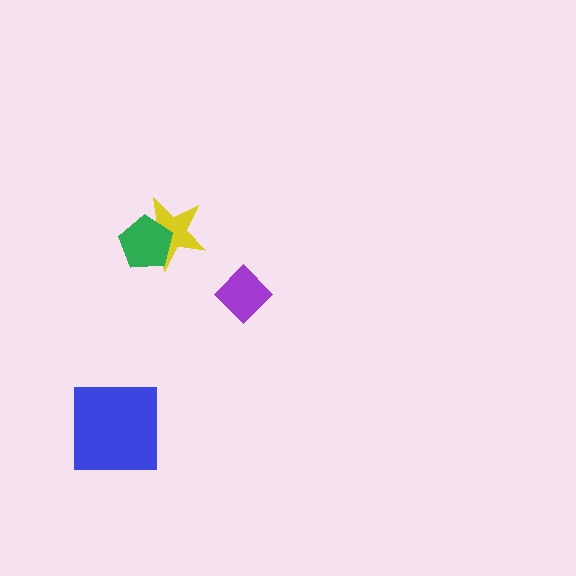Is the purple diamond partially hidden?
No, no other shape covers it.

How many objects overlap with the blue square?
0 objects overlap with the blue square.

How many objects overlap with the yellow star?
1 object overlaps with the yellow star.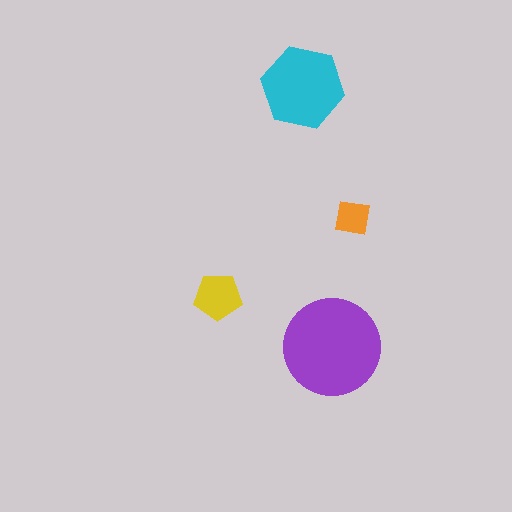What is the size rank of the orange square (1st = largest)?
4th.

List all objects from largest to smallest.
The purple circle, the cyan hexagon, the yellow pentagon, the orange square.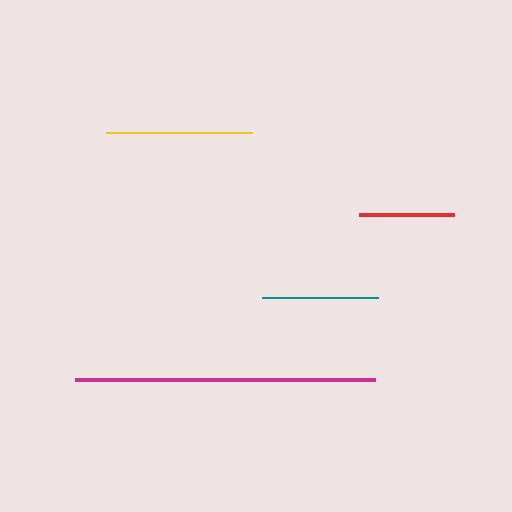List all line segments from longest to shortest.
From longest to shortest: magenta, yellow, teal, red.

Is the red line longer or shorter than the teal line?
The teal line is longer than the red line.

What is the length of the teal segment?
The teal segment is approximately 116 pixels long.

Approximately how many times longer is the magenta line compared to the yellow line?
The magenta line is approximately 2.0 times the length of the yellow line.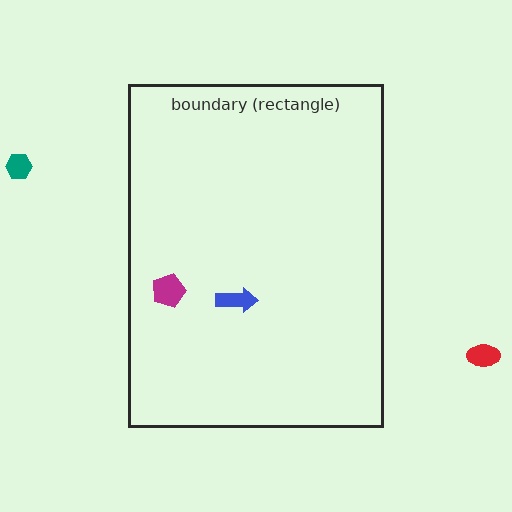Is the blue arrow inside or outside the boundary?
Inside.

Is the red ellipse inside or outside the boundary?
Outside.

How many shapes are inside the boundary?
2 inside, 2 outside.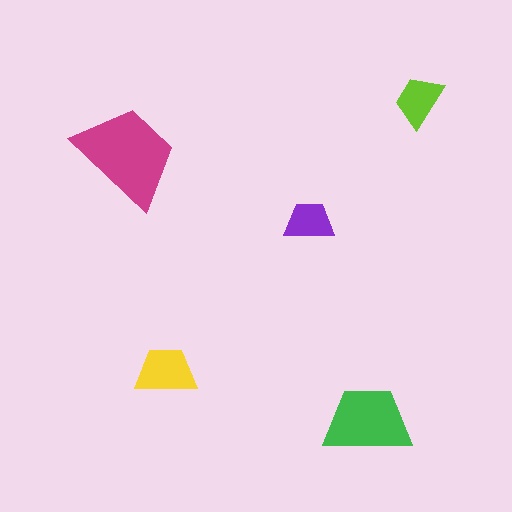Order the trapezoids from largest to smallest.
the magenta one, the green one, the yellow one, the lime one, the purple one.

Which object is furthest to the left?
The magenta trapezoid is leftmost.